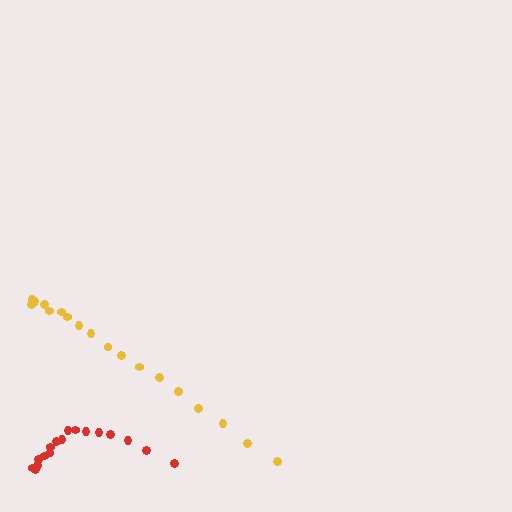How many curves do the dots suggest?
There are 2 distinct paths.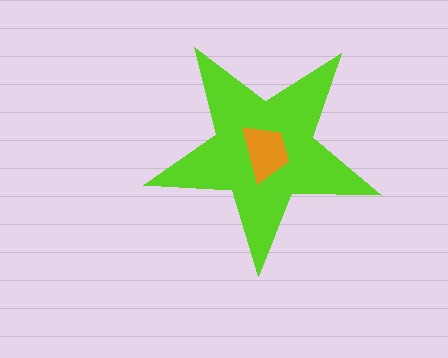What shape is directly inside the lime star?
The orange trapezoid.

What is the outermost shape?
The lime star.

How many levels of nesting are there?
2.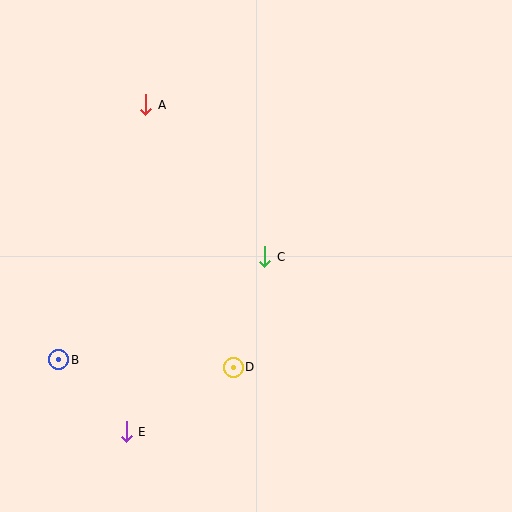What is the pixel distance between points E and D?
The distance between E and D is 125 pixels.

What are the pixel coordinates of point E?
Point E is at (126, 432).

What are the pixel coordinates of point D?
Point D is at (233, 367).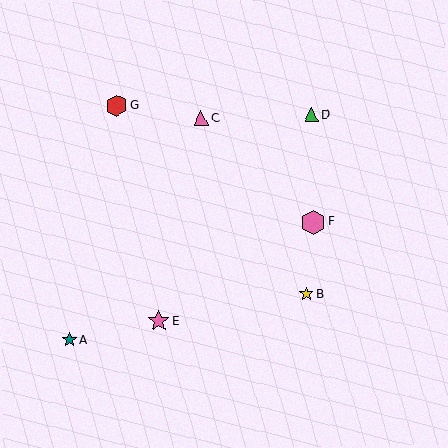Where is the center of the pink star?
The center of the pink star is at (159, 321).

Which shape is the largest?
The pink hexagon (labeled F) is the largest.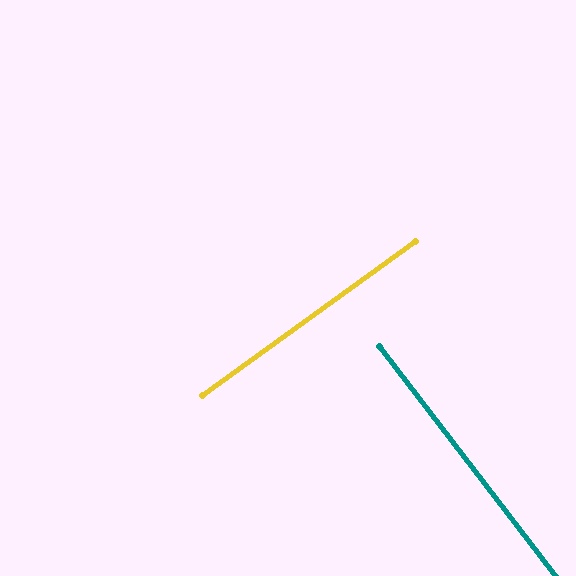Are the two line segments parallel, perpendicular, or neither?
Perpendicular — they meet at approximately 88°.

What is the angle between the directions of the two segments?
Approximately 88 degrees.